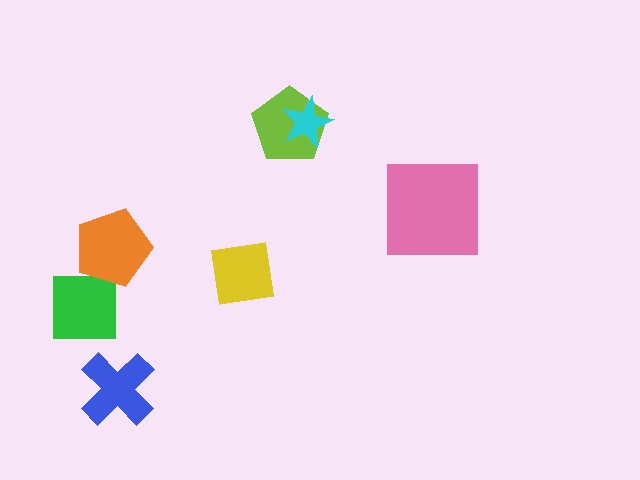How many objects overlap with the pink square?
0 objects overlap with the pink square.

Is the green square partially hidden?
No, no other shape covers it.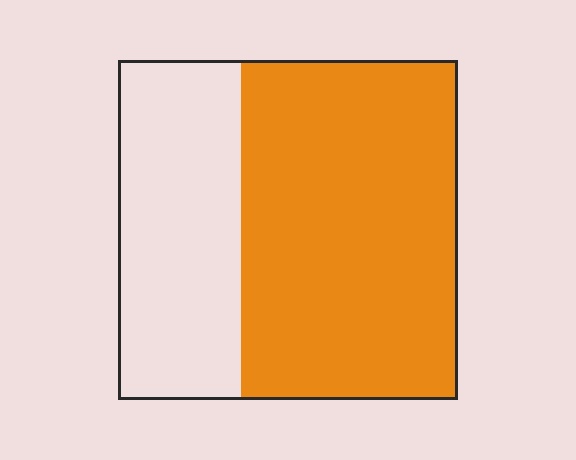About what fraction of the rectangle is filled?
About five eighths (5/8).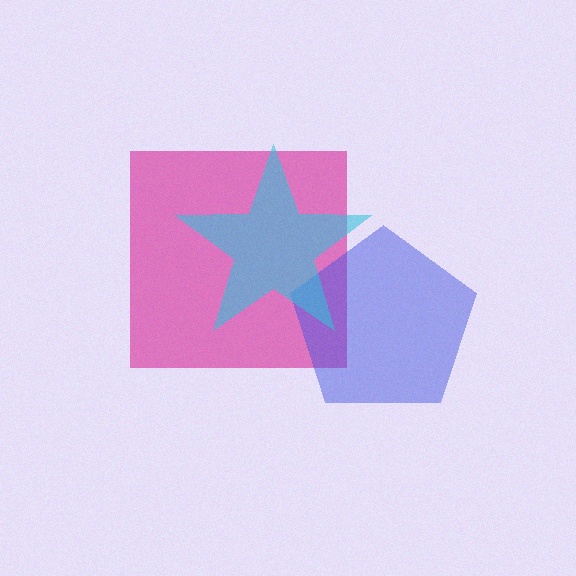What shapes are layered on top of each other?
The layered shapes are: a magenta square, a blue pentagon, a cyan star.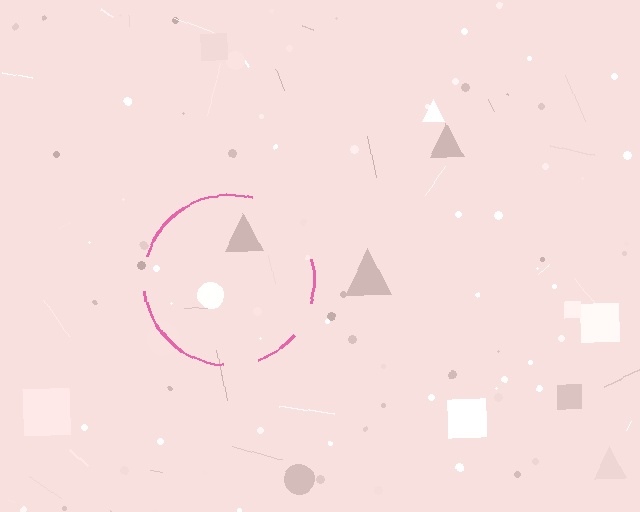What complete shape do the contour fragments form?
The contour fragments form a circle.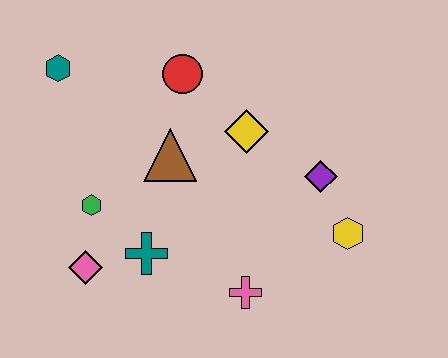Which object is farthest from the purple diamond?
The teal hexagon is farthest from the purple diamond.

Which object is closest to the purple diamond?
The yellow hexagon is closest to the purple diamond.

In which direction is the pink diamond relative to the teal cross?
The pink diamond is to the left of the teal cross.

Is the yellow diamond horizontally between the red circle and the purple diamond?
Yes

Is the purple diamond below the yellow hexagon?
No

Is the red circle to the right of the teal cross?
Yes